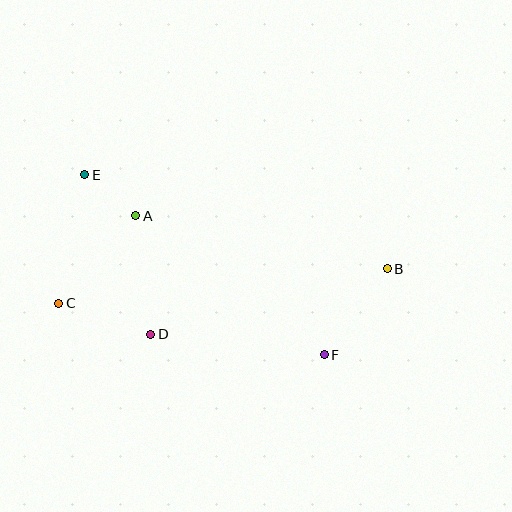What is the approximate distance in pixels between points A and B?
The distance between A and B is approximately 257 pixels.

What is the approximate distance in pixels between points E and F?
The distance between E and F is approximately 300 pixels.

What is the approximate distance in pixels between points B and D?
The distance between B and D is approximately 245 pixels.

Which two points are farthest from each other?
Points B and C are farthest from each other.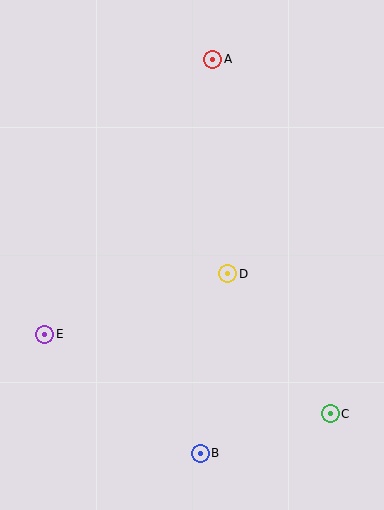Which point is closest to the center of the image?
Point D at (227, 274) is closest to the center.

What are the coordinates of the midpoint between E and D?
The midpoint between E and D is at (136, 304).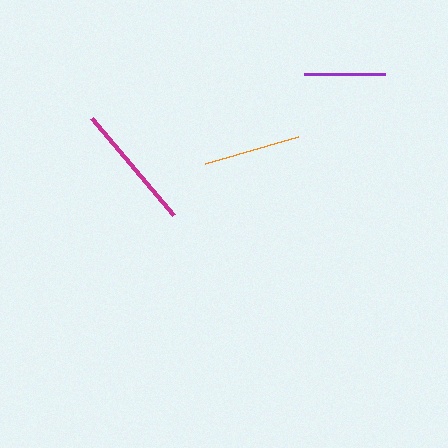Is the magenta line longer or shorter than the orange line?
The magenta line is longer than the orange line.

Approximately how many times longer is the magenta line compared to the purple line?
The magenta line is approximately 1.6 times the length of the purple line.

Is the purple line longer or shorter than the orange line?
The orange line is longer than the purple line.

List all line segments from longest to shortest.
From longest to shortest: magenta, orange, purple.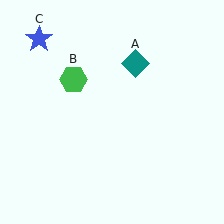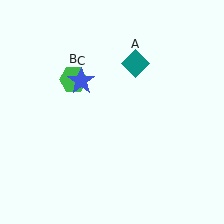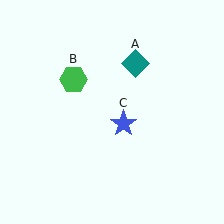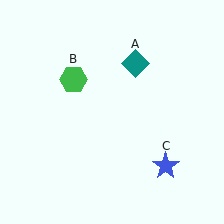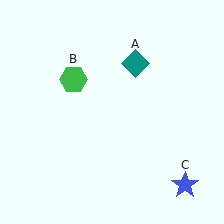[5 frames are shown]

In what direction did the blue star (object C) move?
The blue star (object C) moved down and to the right.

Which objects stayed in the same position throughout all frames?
Teal diamond (object A) and green hexagon (object B) remained stationary.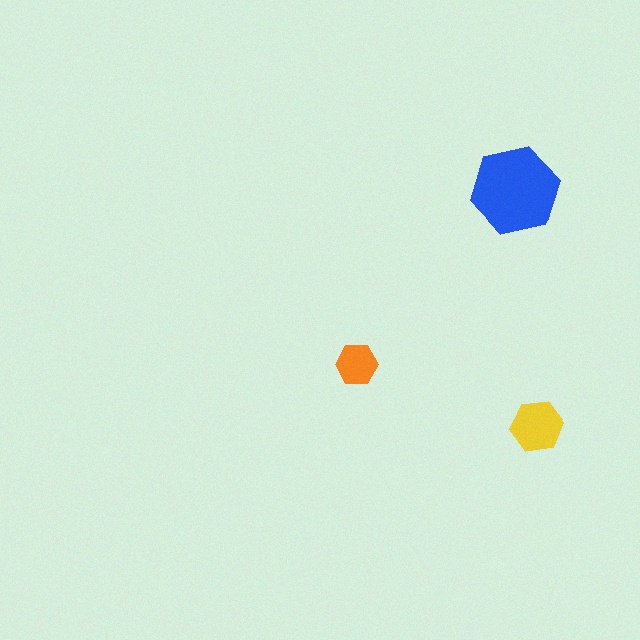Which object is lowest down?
The yellow hexagon is bottommost.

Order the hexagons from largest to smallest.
the blue one, the yellow one, the orange one.